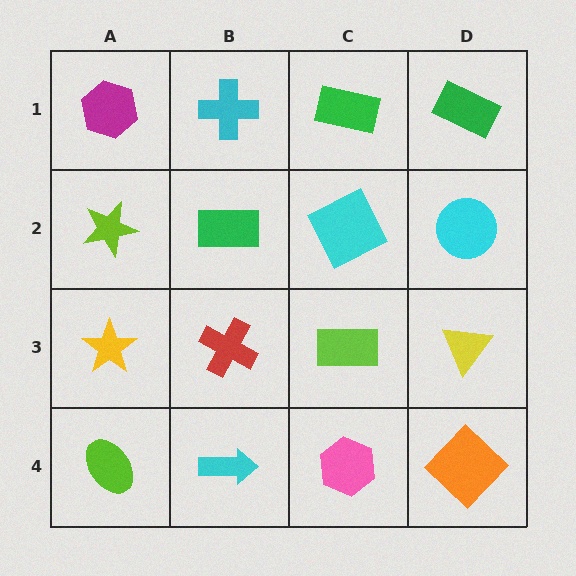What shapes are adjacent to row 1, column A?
A lime star (row 2, column A), a cyan cross (row 1, column B).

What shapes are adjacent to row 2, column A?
A magenta hexagon (row 1, column A), a yellow star (row 3, column A), a green rectangle (row 2, column B).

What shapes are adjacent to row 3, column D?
A cyan circle (row 2, column D), an orange diamond (row 4, column D), a lime rectangle (row 3, column C).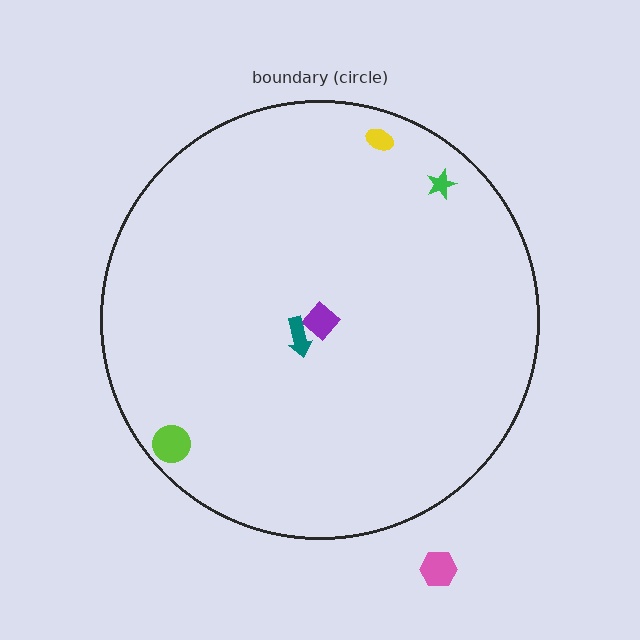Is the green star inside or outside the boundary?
Inside.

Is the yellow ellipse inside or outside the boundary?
Inside.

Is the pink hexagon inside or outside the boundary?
Outside.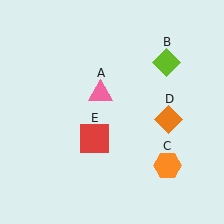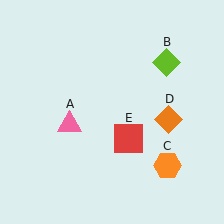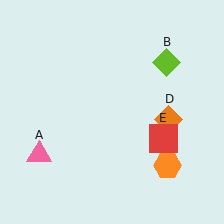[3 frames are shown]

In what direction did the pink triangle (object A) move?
The pink triangle (object A) moved down and to the left.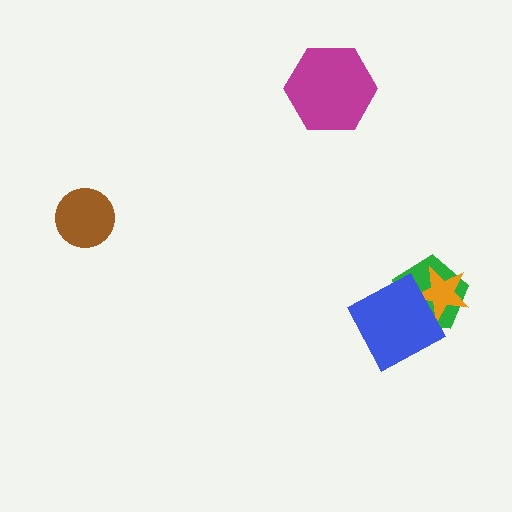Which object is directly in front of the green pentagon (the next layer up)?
The orange star is directly in front of the green pentagon.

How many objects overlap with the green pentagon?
2 objects overlap with the green pentagon.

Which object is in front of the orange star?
The blue square is in front of the orange star.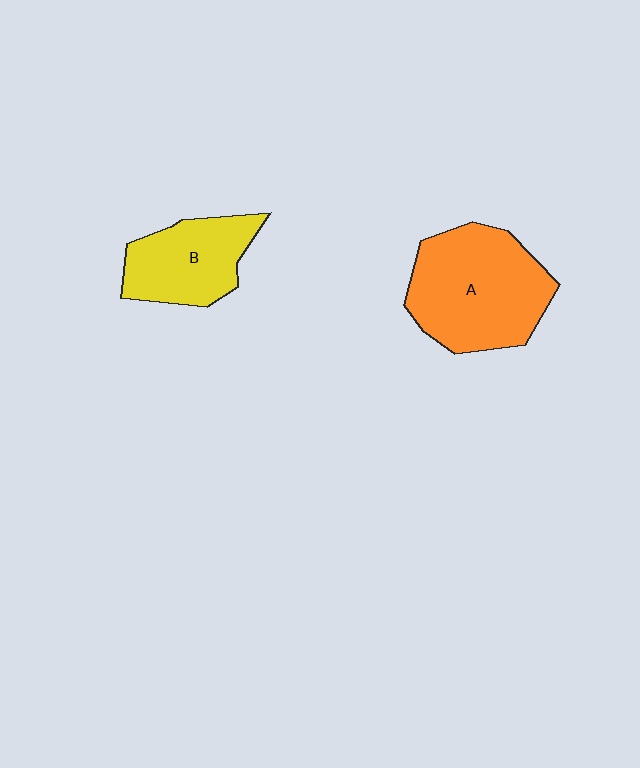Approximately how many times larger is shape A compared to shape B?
Approximately 1.6 times.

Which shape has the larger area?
Shape A (orange).